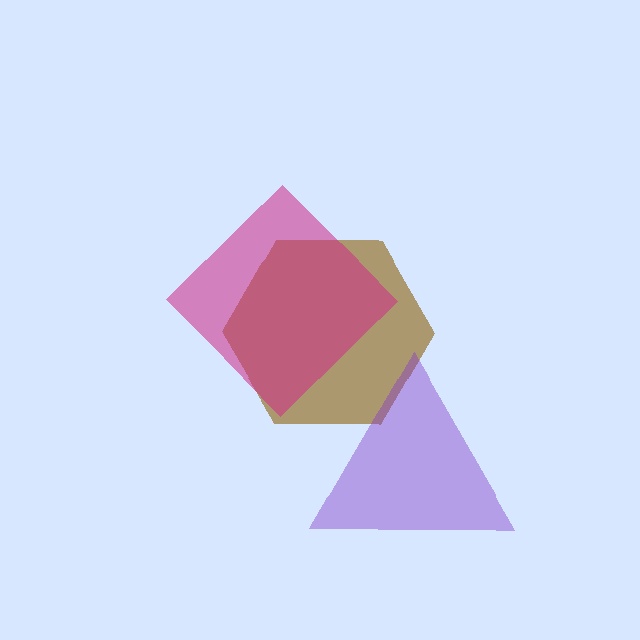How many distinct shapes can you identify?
There are 3 distinct shapes: a brown hexagon, a magenta diamond, a purple triangle.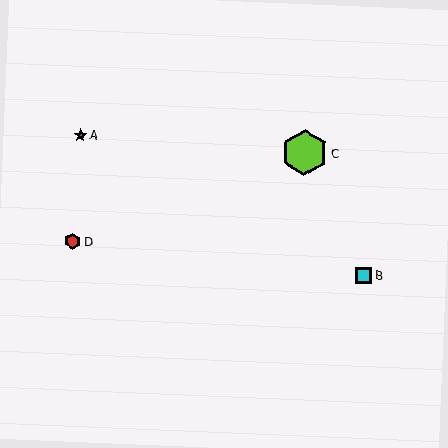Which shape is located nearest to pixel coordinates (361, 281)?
The cyan square (labeled B) at (364, 275) is nearest to that location.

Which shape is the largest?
The lime hexagon (labeled C) is the largest.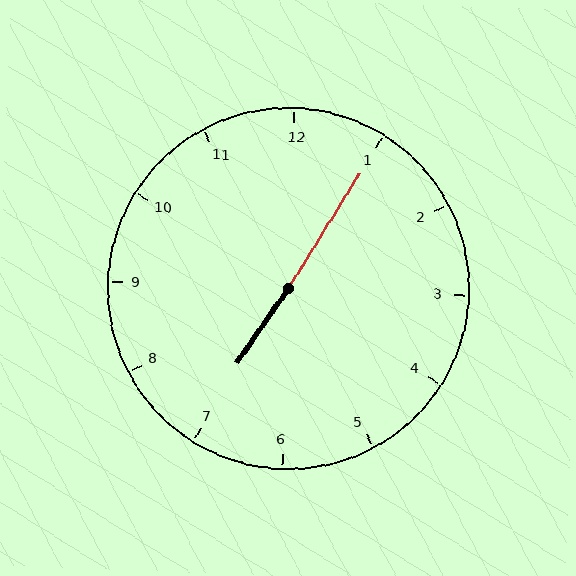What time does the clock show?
7:05.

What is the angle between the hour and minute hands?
Approximately 178 degrees.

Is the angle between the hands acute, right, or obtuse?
It is obtuse.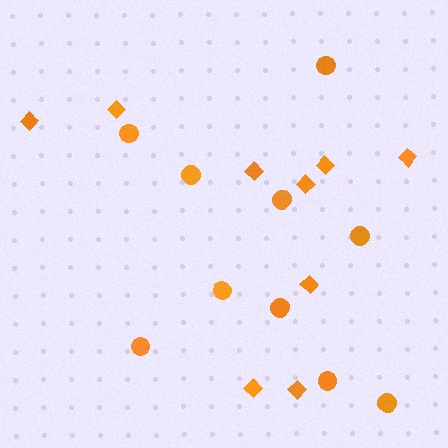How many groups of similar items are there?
There are 2 groups: one group of circles (10) and one group of diamonds (9).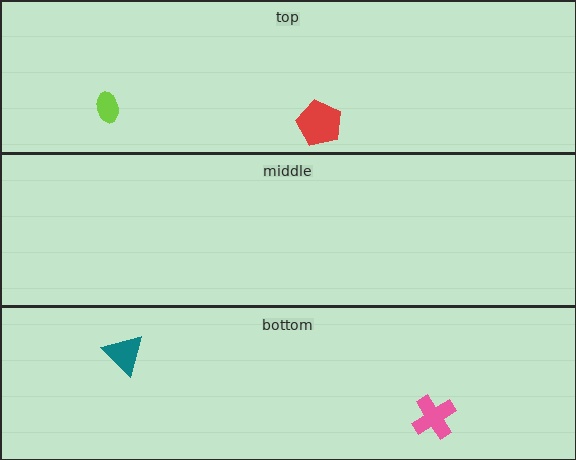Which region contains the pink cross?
The bottom region.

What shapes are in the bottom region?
The pink cross, the teal triangle.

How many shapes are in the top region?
2.